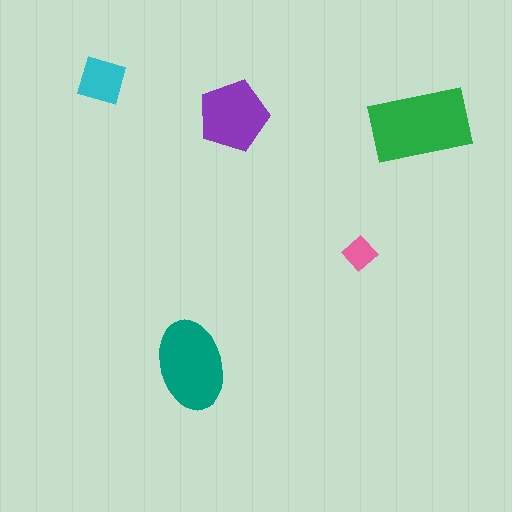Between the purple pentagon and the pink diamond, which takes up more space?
The purple pentagon.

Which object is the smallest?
The pink diamond.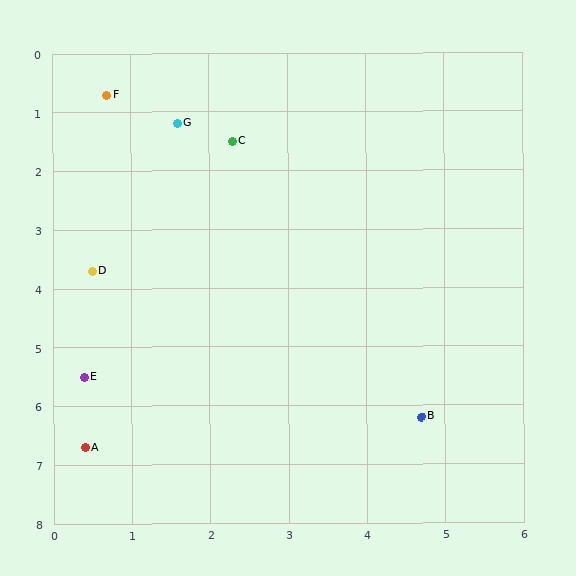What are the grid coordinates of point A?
Point A is at approximately (0.4, 6.7).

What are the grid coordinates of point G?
Point G is at approximately (1.6, 1.2).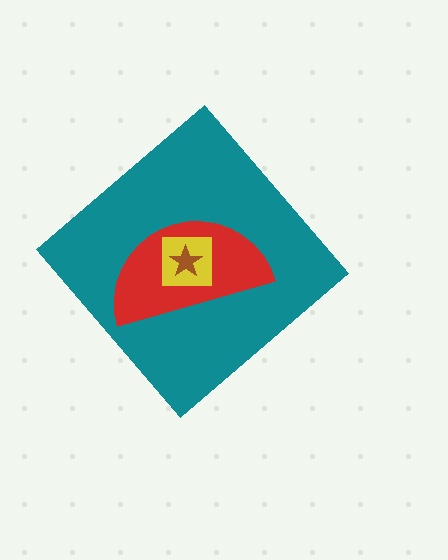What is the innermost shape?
The brown star.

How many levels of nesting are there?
4.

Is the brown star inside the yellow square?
Yes.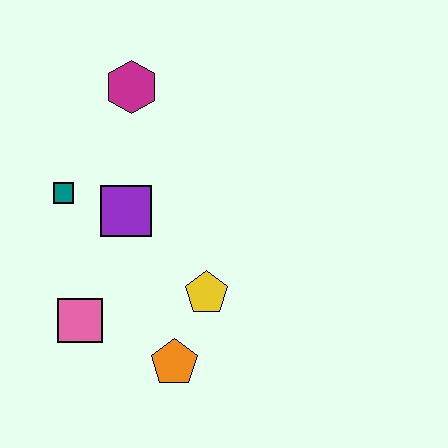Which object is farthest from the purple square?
The orange pentagon is farthest from the purple square.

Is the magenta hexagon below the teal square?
No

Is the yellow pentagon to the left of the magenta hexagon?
No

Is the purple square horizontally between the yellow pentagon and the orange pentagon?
No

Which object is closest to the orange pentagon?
The yellow pentagon is closest to the orange pentagon.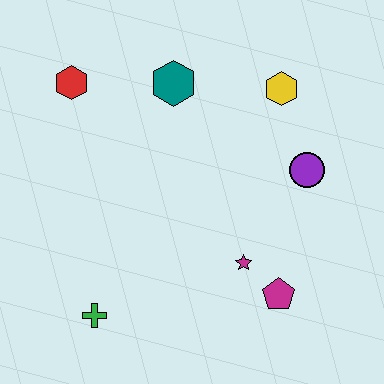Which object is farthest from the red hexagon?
The magenta pentagon is farthest from the red hexagon.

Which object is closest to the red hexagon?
The teal hexagon is closest to the red hexagon.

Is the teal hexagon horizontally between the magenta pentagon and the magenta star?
No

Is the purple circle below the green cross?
No